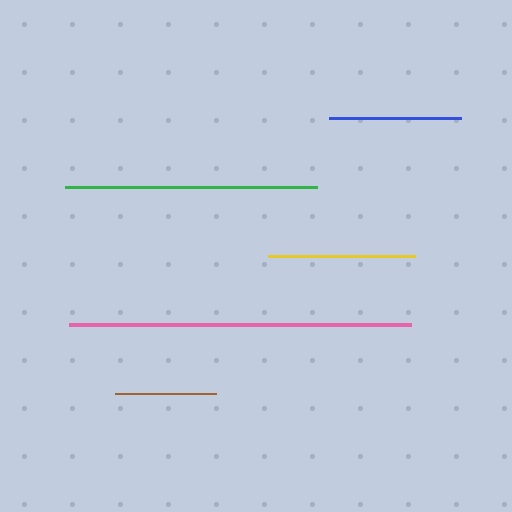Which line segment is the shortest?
The brown line is the shortest at approximately 100 pixels.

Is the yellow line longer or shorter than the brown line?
The yellow line is longer than the brown line.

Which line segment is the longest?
The pink line is the longest at approximately 342 pixels.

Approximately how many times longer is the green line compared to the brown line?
The green line is approximately 2.5 times the length of the brown line.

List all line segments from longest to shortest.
From longest to shortest: pink, green, yellow, blue, brown.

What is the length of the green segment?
The green segment is approximately 252 pixels long.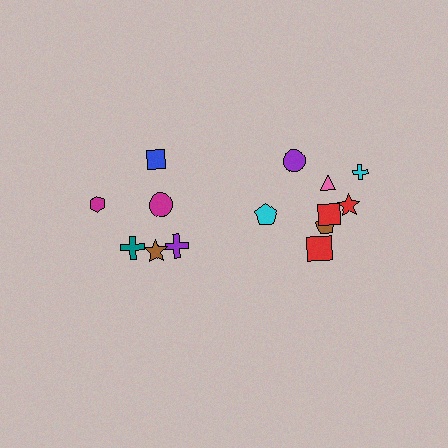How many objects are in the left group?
There are 6 objects.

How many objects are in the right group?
There are 8 objects.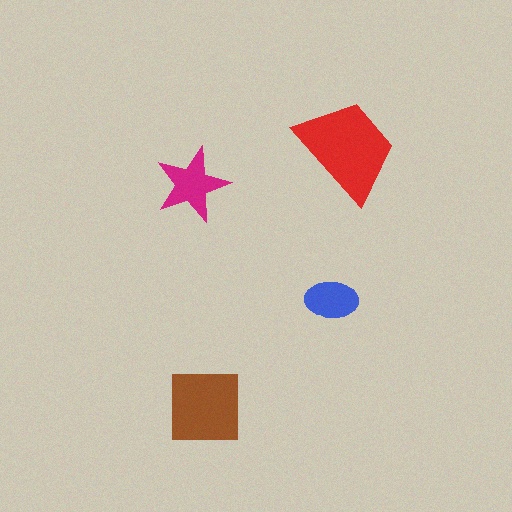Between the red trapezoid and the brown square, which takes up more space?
The red trapezoid.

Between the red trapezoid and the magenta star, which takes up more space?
The red trapezoid.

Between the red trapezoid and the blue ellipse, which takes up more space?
The red trapezoid.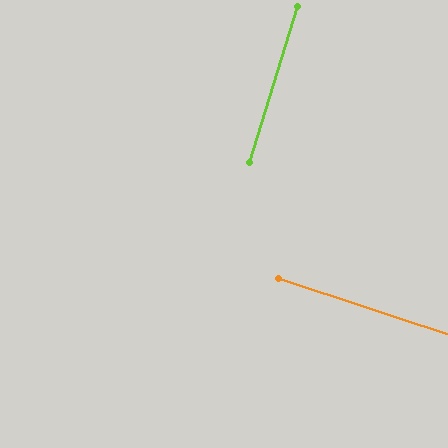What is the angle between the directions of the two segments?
Approximately 89 degrees.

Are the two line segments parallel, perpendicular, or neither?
Perpendicular — they meet at approximately 89°.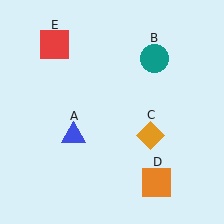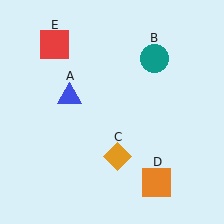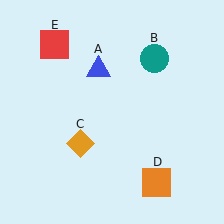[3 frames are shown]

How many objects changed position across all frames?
2 objects changed position: blue triangle (object A), orange diamond (object C).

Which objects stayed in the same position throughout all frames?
Teal circle (object B) and orange square (object D) and red square (object E) remained stationary.